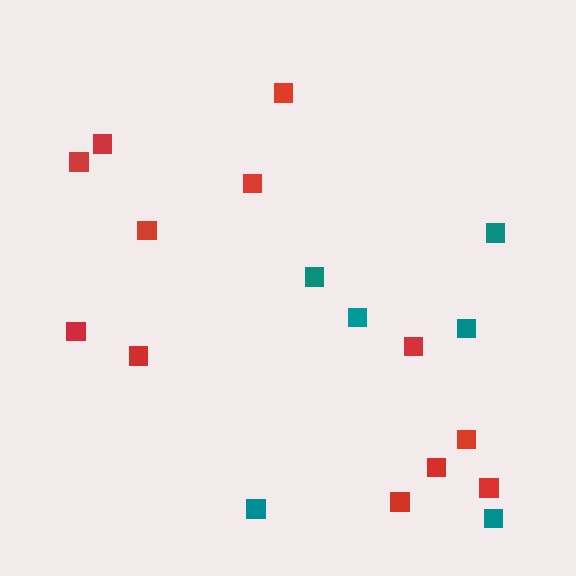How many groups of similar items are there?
There are 2 groups: one group of teal squares (6) and one group of red squares (12).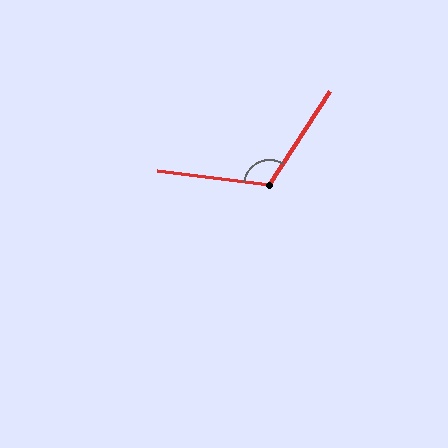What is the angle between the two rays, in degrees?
Approximately 116 degrees.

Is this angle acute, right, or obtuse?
It is obtuse.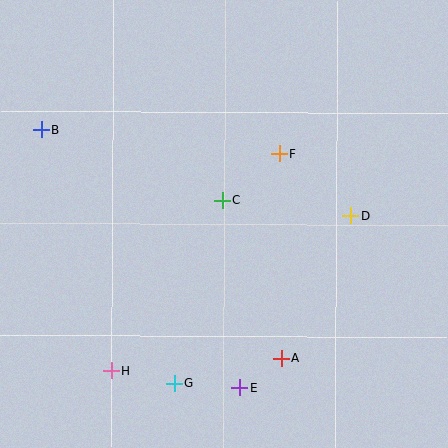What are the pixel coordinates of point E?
Point E is at (240, 388).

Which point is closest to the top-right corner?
Point F is closest to the top-right corner.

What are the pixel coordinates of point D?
Point D is at (351, 215).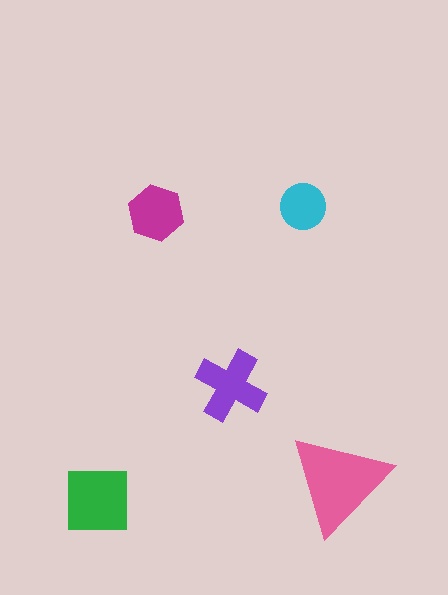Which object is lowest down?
The green square is bottommost.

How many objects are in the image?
There are 5 objects in the image.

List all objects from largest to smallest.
The pink triangle, the green square, the purple cross, the magenta hexagon, the cyan circle.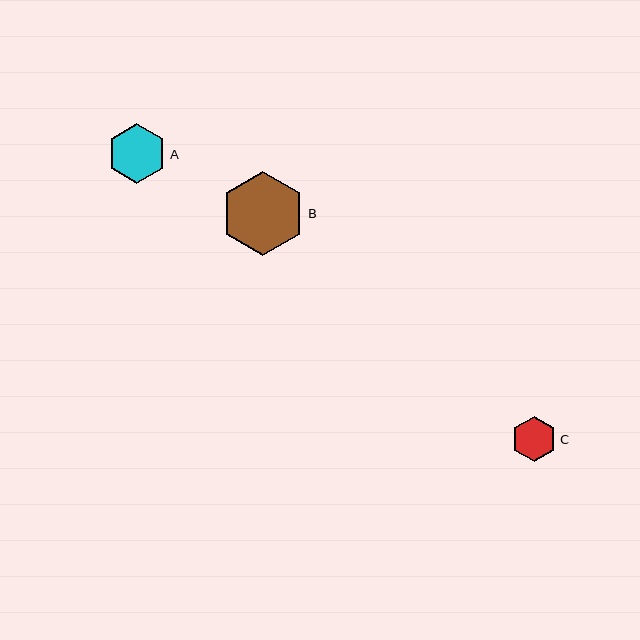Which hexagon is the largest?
Hexagon B is the largest with a size of approximately 84 pixels.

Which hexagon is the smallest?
Hexagon C is the smallest with a size of approximately 45 pixels.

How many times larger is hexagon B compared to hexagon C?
Hexagon B is approximately 1.8 times the size of hexagon C.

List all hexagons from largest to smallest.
From largest to smallest: B, A, C.